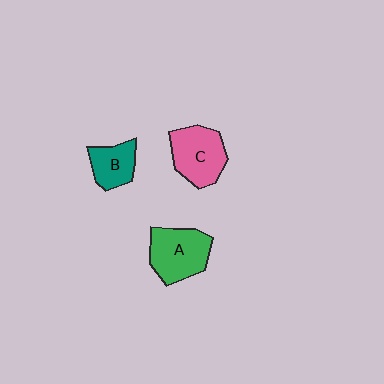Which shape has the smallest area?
Shape B (teal).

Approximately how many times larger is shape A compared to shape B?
Approximately 1.6 times.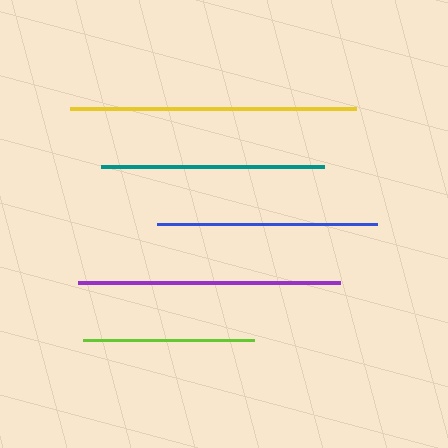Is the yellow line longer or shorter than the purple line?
The yellow line is longer than the purple line.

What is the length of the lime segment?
The lime segment is approximately 171 pixels long.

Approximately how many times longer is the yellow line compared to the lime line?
The yellow line is approximately 1.7 times the length of the lime line.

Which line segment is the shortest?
The lime line is the shortest at approximately 171 pixels.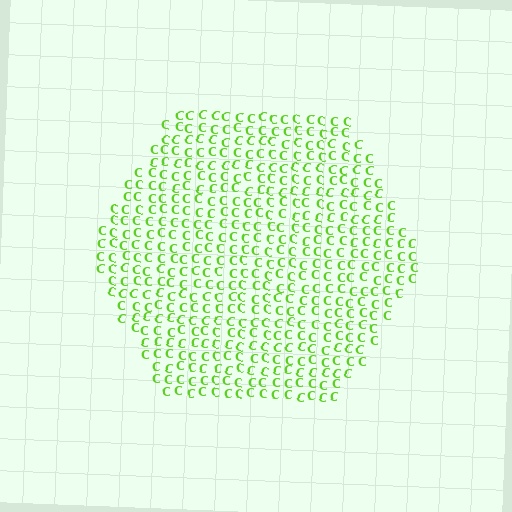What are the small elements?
The small elements are letter C's.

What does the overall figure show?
The overall figure shows a hexagon.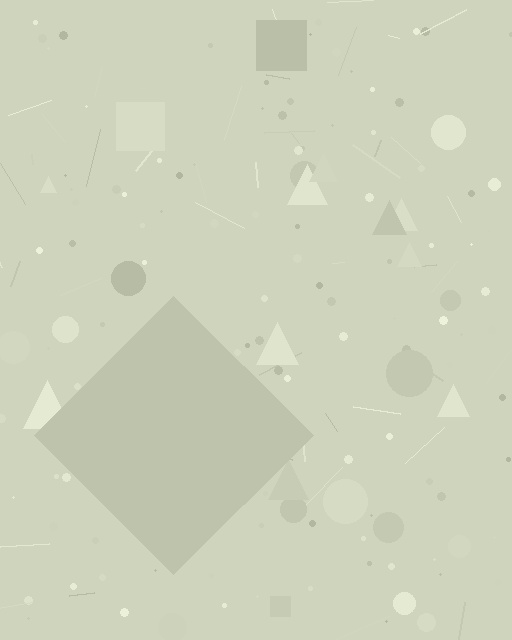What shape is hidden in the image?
A diamond is hidden in the image.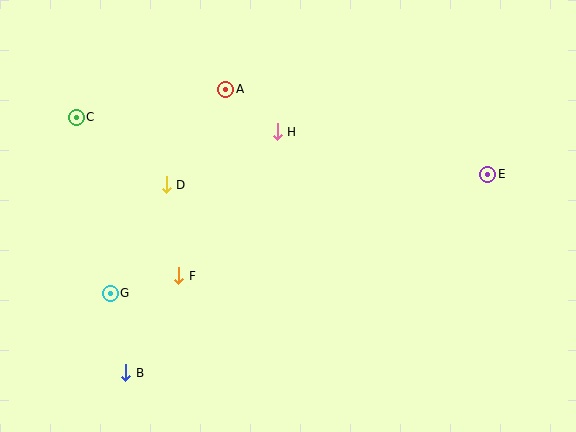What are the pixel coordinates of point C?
Point C is at (76, 117).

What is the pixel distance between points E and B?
The distance between E and B is 413 pixels.